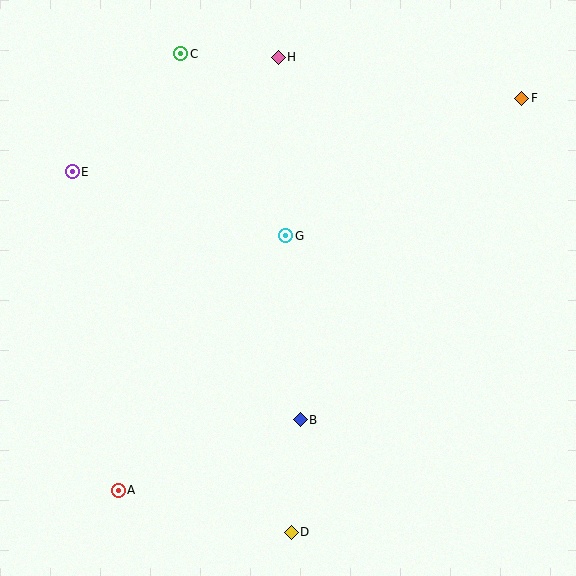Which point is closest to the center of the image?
Point G at (286, 236) is closest to the center.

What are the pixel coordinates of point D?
Point D is at (291, 532).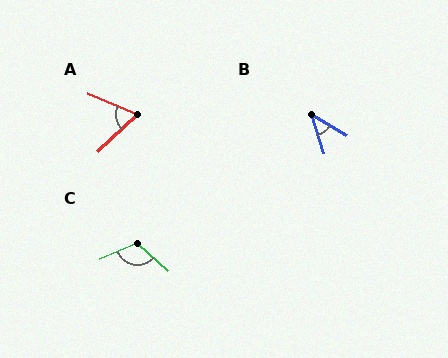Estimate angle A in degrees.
Approximately 66 degrees.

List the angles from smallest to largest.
B (42°), A (66°), C (116°).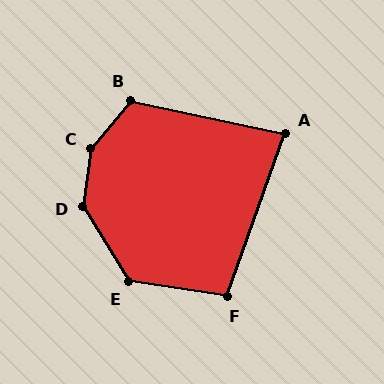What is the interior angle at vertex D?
Approximately 141 degrees (obtuse).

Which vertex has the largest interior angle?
C, at approximately 148 degrees.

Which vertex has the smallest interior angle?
A, at approximately 83 degrees.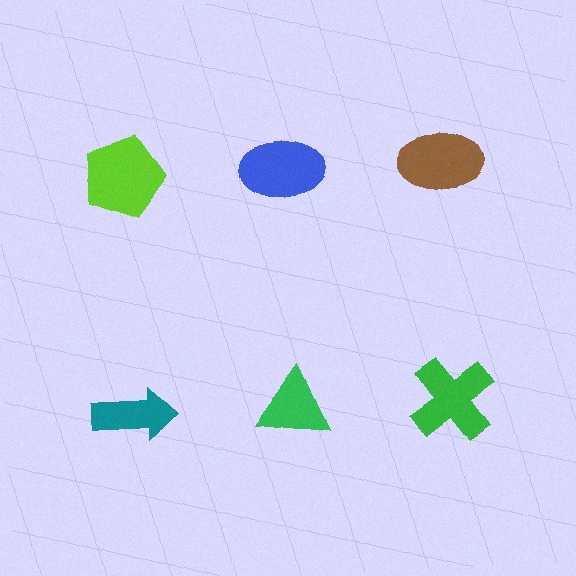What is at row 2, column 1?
A teal arrow.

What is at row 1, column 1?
A lime pentagon.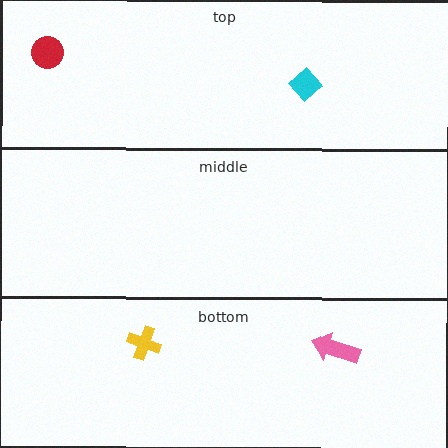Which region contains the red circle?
The top region.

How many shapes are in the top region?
2.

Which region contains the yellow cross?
The bottom region.